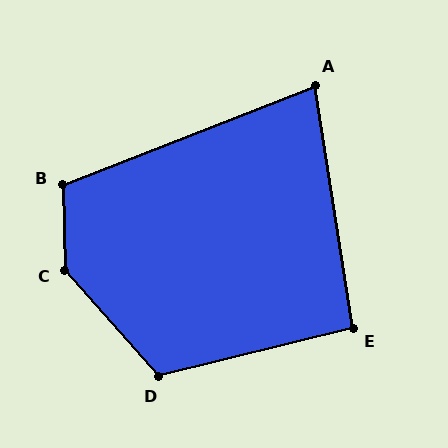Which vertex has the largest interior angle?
C, at approximately 140 degrees.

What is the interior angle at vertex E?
Approximately 95 degrees (obtuse).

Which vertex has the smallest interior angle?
A, at approximately 77 degrees.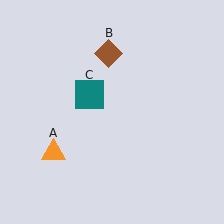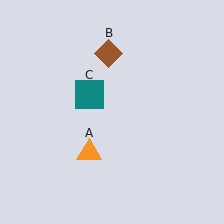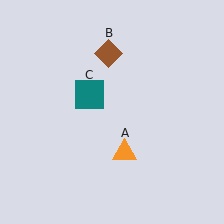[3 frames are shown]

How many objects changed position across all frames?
1 object changed position: orange triangle (object A).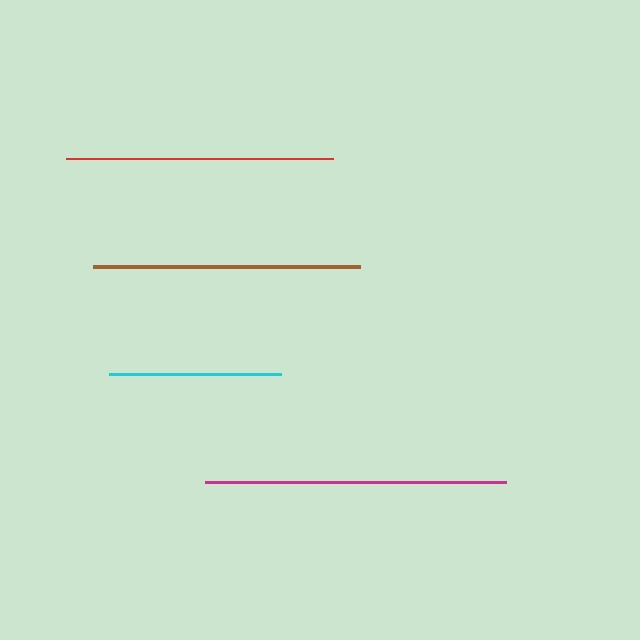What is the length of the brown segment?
The brown segment is approximately 268 pixels long.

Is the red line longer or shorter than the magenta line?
The magenta line is longer than the red line.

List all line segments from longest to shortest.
From longest to shortest: magenta, brown, red, cyan.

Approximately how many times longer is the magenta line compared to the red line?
The magenta line is approximately 1.1 times the length of the red line.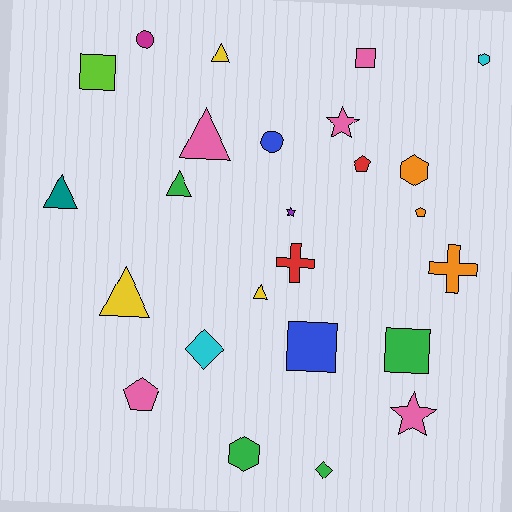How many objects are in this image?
There are 25 objects.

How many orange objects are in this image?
There are 3 orange objects.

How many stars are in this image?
There are 3 stars.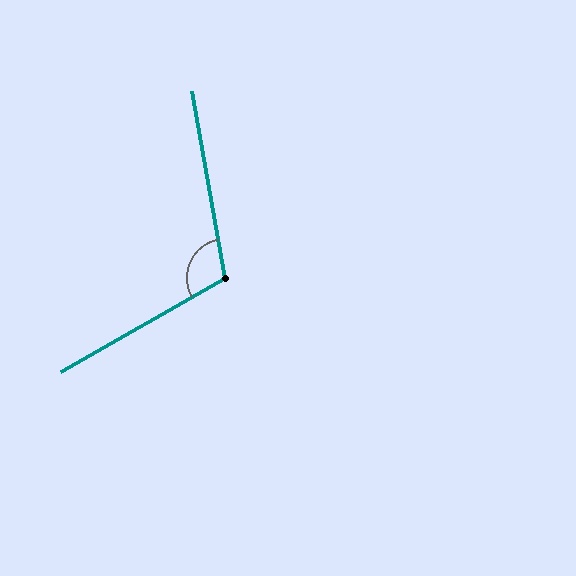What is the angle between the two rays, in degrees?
Approximately 110 degrees.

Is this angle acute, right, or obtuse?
It is obtuse.